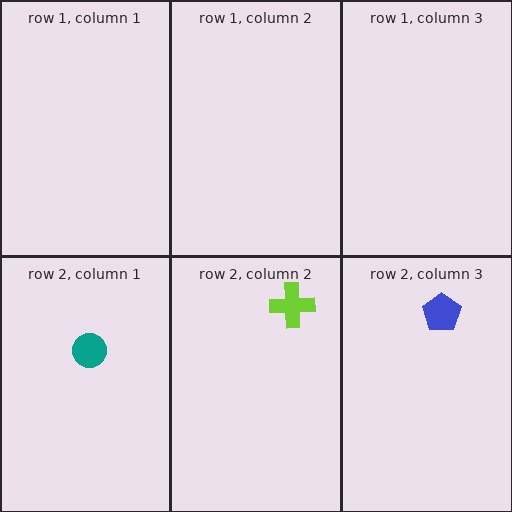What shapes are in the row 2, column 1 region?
The teal circle.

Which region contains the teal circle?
The row 2, column 1 region.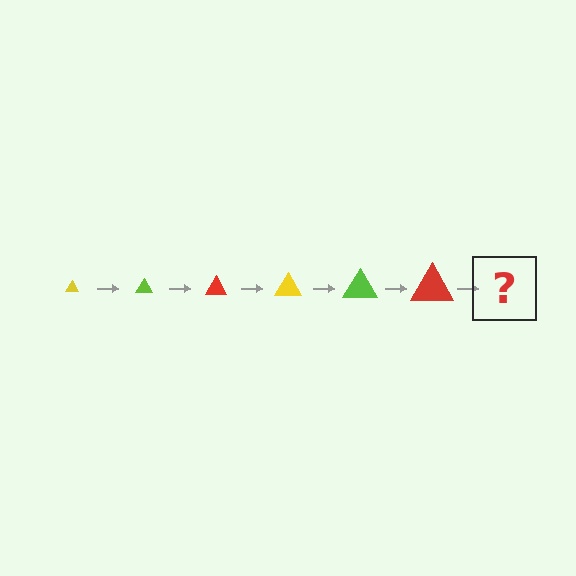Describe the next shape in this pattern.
It should be a yellow triangle, larger than the previous one.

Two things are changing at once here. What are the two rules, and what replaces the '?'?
The two rules are that the triangle grows larger each step and the color cycles through yellow, lime, and red. The '?' should be a yellow triangle, larger than the previous one.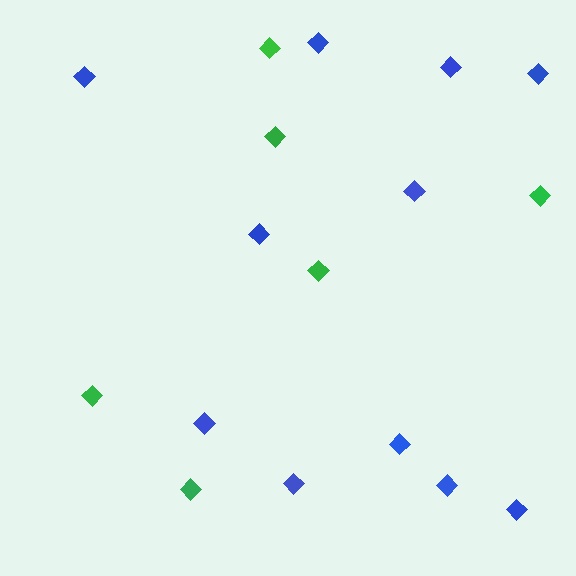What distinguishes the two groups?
There are 2 groups: one group of blue diamonds (11) and one group of green diamonds (6).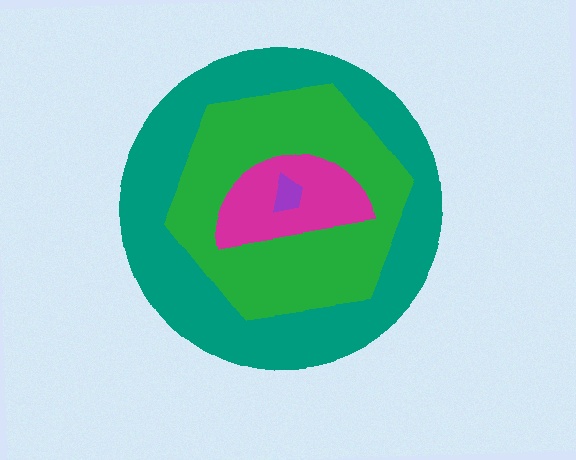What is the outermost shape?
The teal circle.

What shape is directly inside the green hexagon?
The magenta semicircle.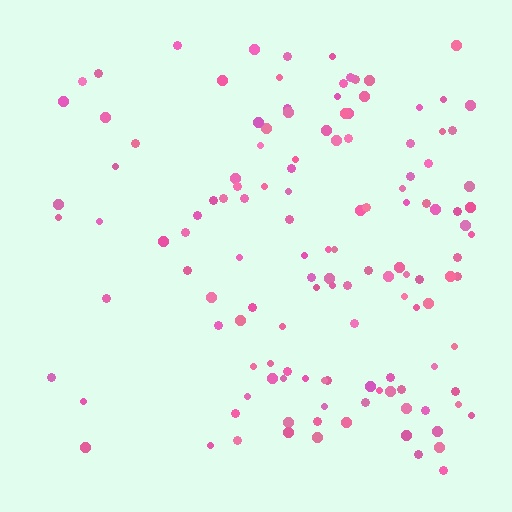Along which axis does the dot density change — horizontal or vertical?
Horizontal.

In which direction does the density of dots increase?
From left to right, with the right side densest.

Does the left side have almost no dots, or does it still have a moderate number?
Still a moderate number, just noticeably fewer than the right.